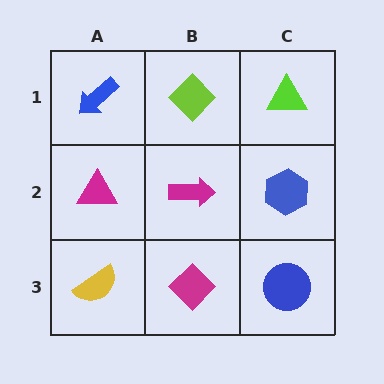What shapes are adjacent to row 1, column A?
A magenta triangle (row 2, column A), a lime diamond (row 1, column B).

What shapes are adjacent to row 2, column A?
A blue arrow (row 1, column A), a yellow semicircle (row 3, column A), a magenta arrow (row 2, column B).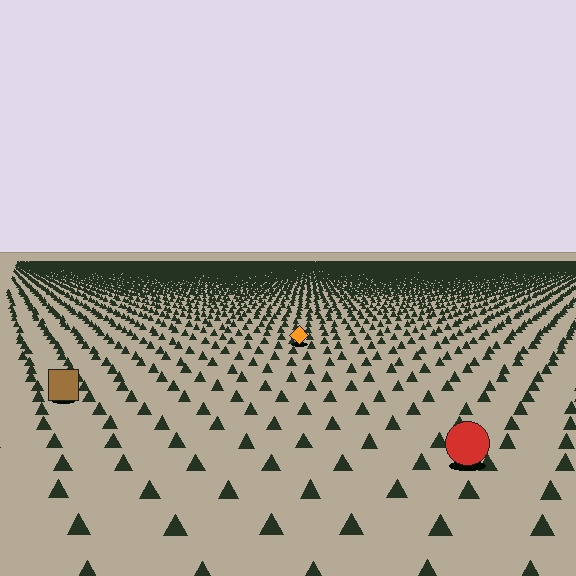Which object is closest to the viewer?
The red circle is closest. The texture marks near it are larger and more spread out.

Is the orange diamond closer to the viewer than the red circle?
No. The red circle is closer — you can tell from the texture gradient: the ground texture is coarser near it.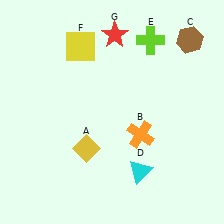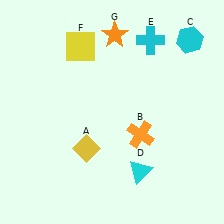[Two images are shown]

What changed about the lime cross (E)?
In Image 1, E is lime. In Image 2, it changed to cyan.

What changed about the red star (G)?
In Image 1, G is red. In Image 2, it changed to orange.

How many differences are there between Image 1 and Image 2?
There are 3 differences between the two images.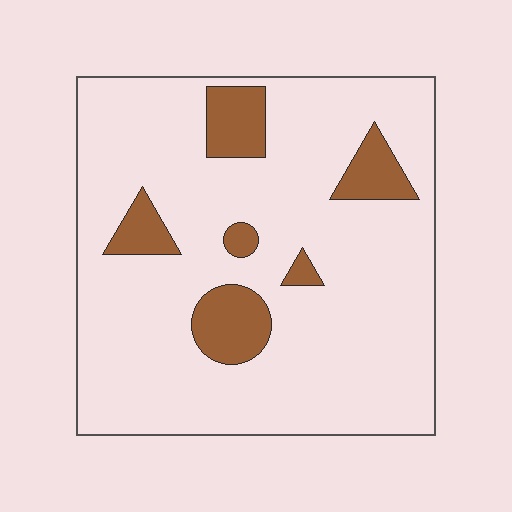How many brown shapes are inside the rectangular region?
6.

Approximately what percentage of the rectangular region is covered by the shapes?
Approximately 15%.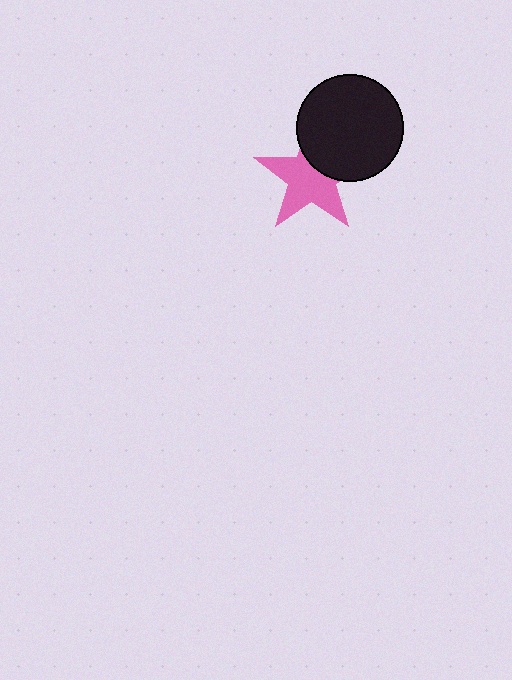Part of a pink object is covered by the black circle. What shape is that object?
It is a star.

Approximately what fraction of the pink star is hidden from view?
Roughly 33% of the pink star is hidden behind the black circle.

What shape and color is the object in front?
The object in front is a black circle.